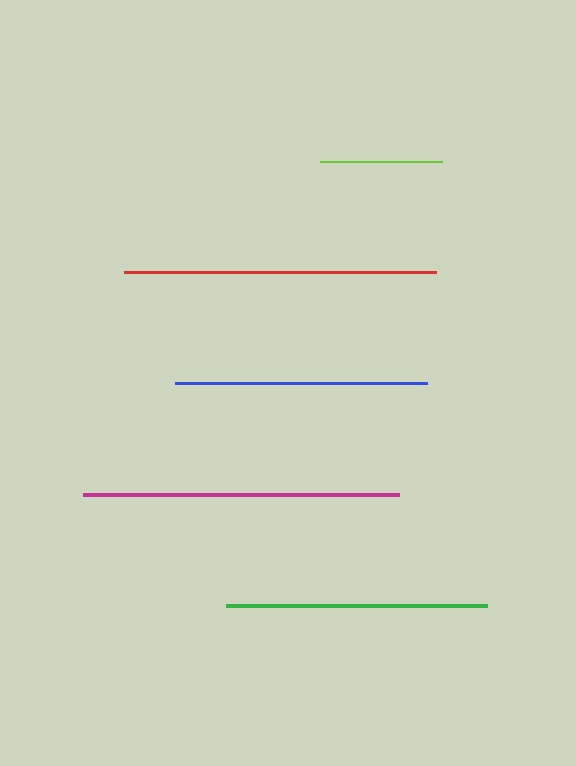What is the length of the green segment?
The green segment is approximately 262 pixels long.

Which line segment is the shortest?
The lime line is the shortest at approximately 121 pixels.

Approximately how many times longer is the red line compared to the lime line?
The red line is approximately 2.6 times the length of the lime line.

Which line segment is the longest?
The magenta line is the longest at approximately 316 pixels.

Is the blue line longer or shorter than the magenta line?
The magenta line is longer than the blue line.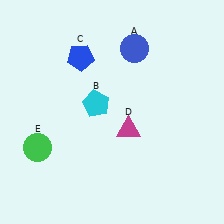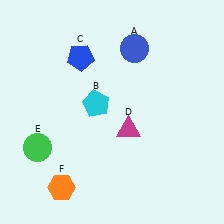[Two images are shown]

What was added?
An orange hexagon (F) was added in Image 2.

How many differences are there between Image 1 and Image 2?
There is 1 difference between the two images.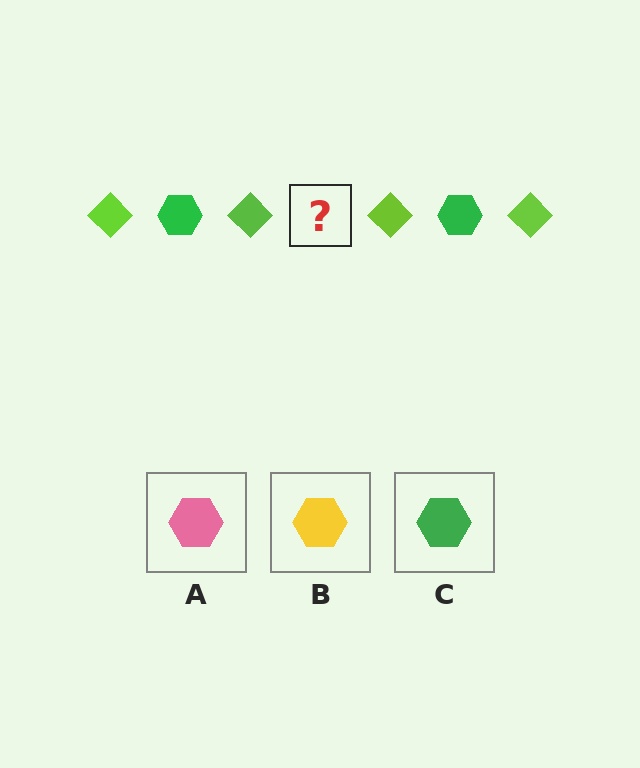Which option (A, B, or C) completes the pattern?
C.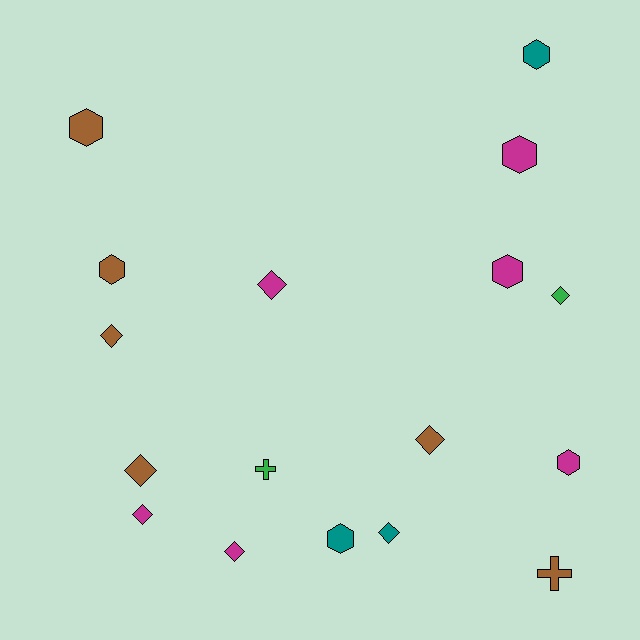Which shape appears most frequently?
Diamond, with 8 objects.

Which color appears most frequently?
Magenta, with 6 objects.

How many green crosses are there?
There is 1 green cross.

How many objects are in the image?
There are 17 objects.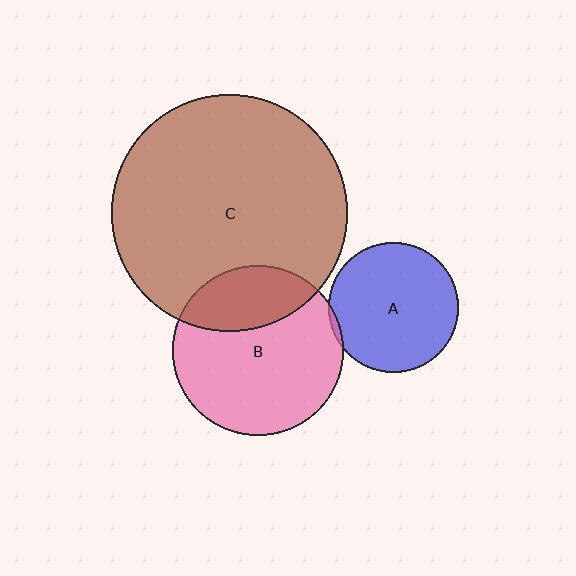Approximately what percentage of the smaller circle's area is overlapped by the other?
Approximately 5%.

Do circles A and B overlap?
Yes.